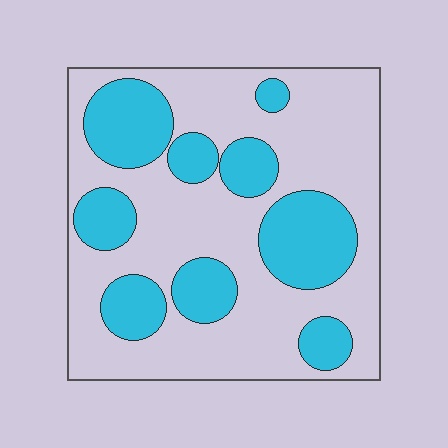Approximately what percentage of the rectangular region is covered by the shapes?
Approximately 35%.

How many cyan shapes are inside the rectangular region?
9.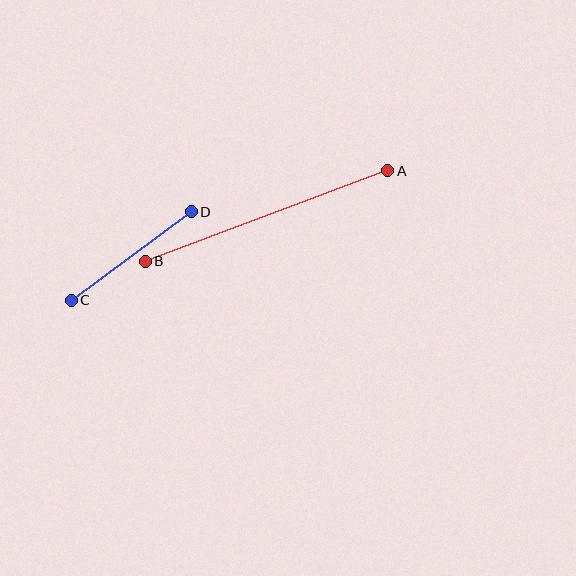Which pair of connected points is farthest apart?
Points A and B are farthest apart.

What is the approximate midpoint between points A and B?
The midpoint is at approximately (267, 216) pixels.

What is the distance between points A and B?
The distance is approximately 259 pixels.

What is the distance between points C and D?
The distance is approximately 149 pixels.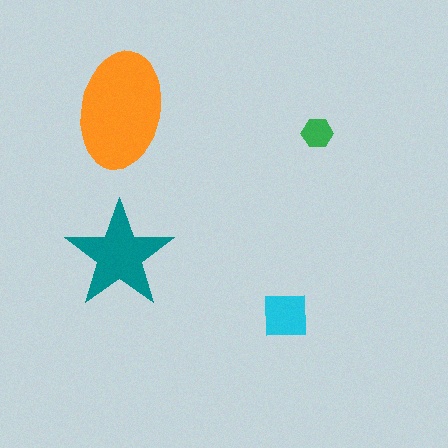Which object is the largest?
The orange ellipse.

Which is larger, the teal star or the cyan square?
The teal star.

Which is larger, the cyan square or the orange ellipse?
The orange ellipse.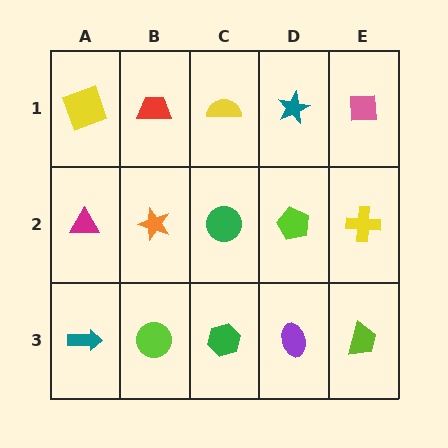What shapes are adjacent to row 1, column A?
A magenta triangle (row 2, column A), a red trapezoid (row 1, column B).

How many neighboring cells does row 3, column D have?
3.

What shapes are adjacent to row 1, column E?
A yellow cross (row 2, column E), a teal star (row 1, column D).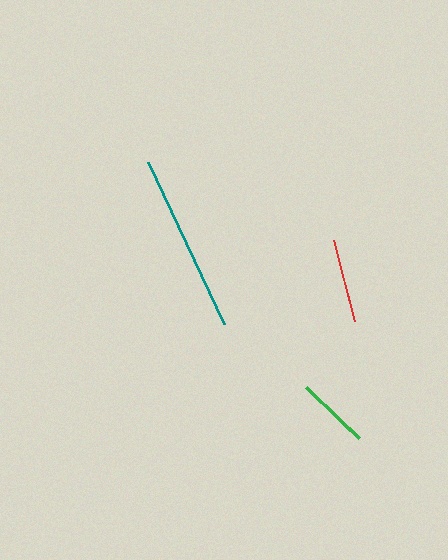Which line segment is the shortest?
The green line is the shortest at approximately 73 pixels.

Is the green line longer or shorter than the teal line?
The teal line is longer than the green line.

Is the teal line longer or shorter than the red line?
The teal line is longer than the red line.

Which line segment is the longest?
The teal line is the longest at approximately 179 pixels.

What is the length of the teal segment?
The teal segment is approximately 179 pixels long.